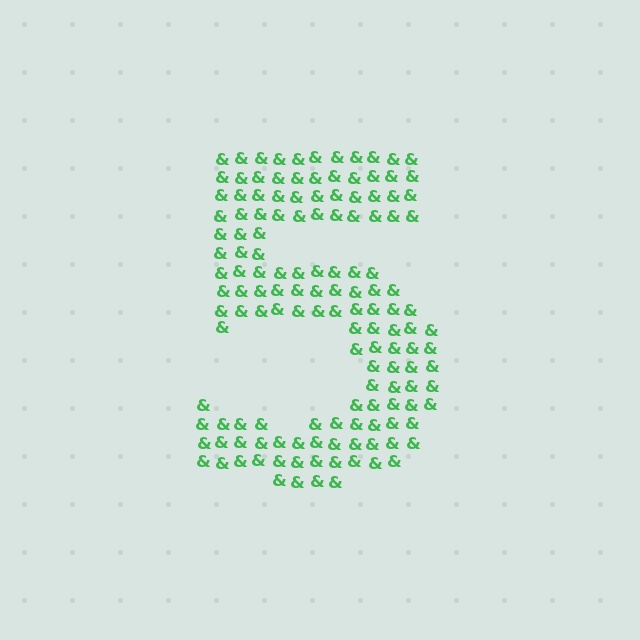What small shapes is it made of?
It is made of small ampersands.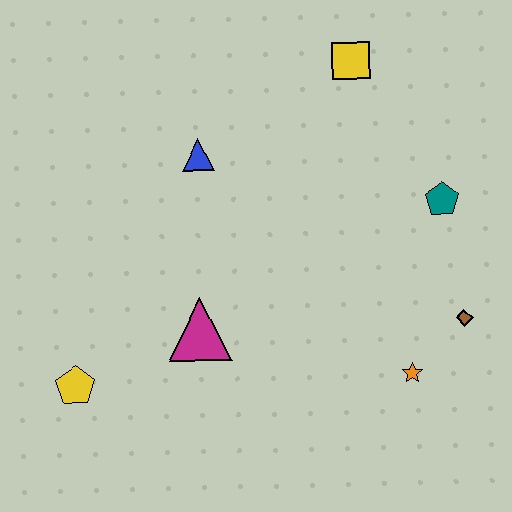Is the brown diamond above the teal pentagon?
No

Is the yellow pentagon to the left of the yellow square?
Yes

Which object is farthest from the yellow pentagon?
The yellow square is farthest from the yellow pentagon.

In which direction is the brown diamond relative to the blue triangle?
The brown diamond is to the right of the blue triangle.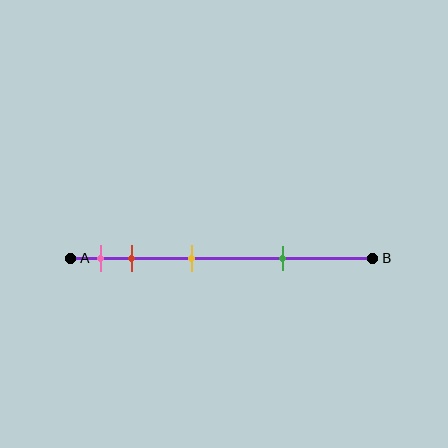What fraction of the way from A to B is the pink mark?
The pink mark is approximately 10% (0.1) of the way from A to B.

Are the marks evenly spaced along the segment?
No, the marks are not evenly spaced.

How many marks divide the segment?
There are 4 marks dividing the segment.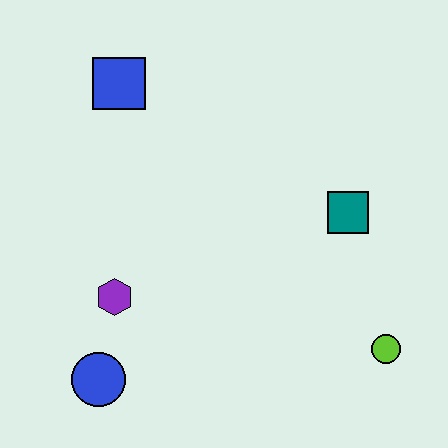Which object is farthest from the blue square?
The lime circle is farthest from the blue square.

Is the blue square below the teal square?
No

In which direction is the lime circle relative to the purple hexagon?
The lime circle is to the right of the purple hexagon.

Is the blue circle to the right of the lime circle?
No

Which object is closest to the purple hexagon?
The blue circle is closest to the purple hexagon.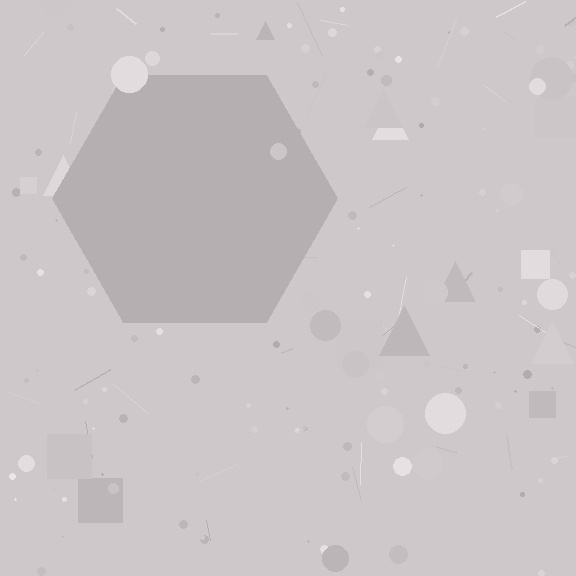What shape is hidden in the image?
A hexagon is hidden in the image.